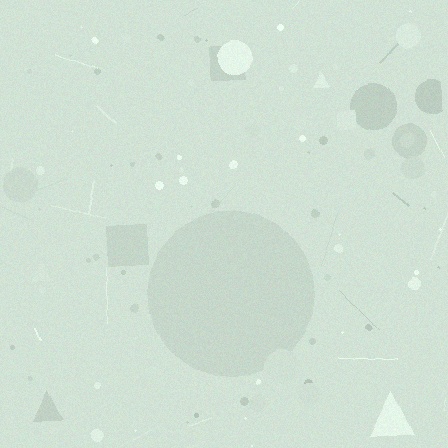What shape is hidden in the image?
A circle is hidden in the image.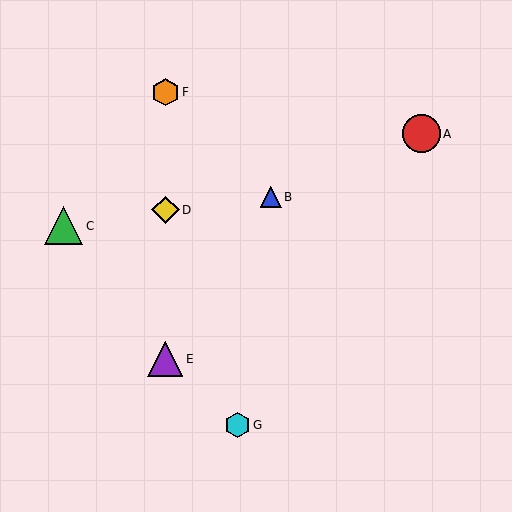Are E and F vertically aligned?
Yes, both are at x≈165.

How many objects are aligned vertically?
3 objects (D, E, F) are aligned vertically.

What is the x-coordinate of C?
Object C is at x≈64.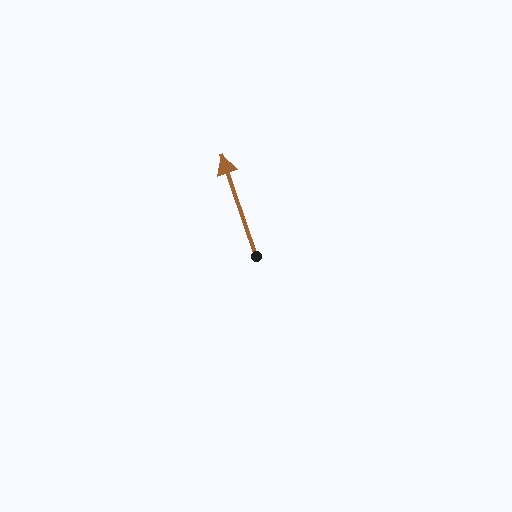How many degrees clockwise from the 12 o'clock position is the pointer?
Approximately 341 degrees.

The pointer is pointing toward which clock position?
Roughly 11 o'clock.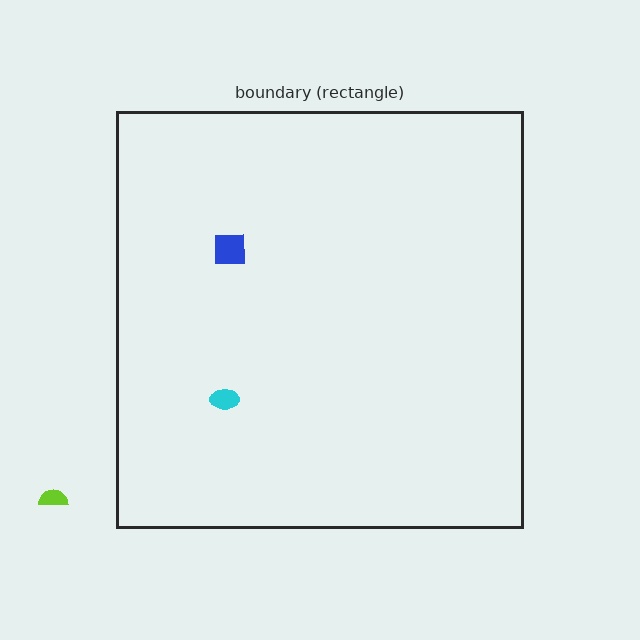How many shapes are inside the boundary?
2 inside, 1 outside.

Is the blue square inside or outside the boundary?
Inside.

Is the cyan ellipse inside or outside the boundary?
Inside.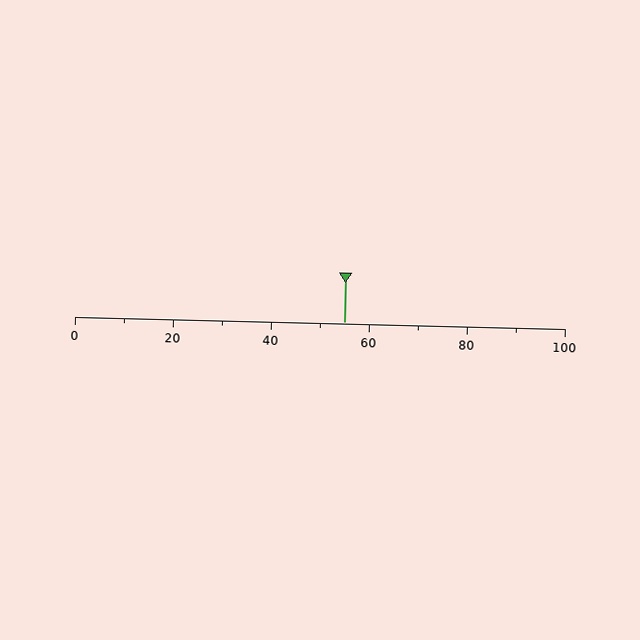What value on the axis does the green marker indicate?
The marker indicates approximately 55.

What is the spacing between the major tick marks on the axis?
The major ticks are spaced 20 apart.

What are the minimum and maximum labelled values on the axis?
The axis runs from 0 to 100.